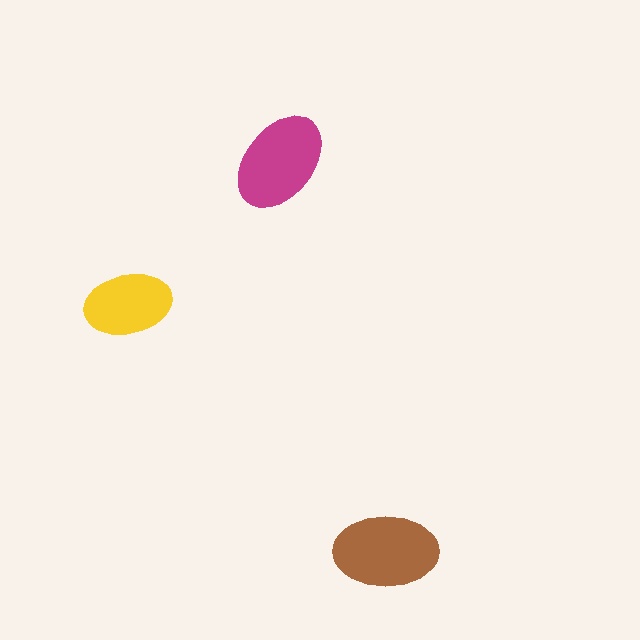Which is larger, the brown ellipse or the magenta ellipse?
The brown one.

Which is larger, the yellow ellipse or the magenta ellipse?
The magenta one.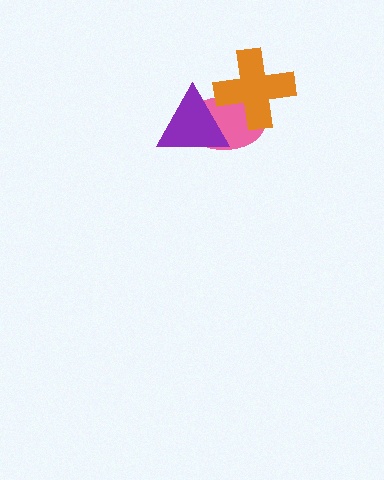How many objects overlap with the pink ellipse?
2 objects overlap with the pink ellipse.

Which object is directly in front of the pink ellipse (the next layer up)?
The orange cross is directly in front of the pink ellipse.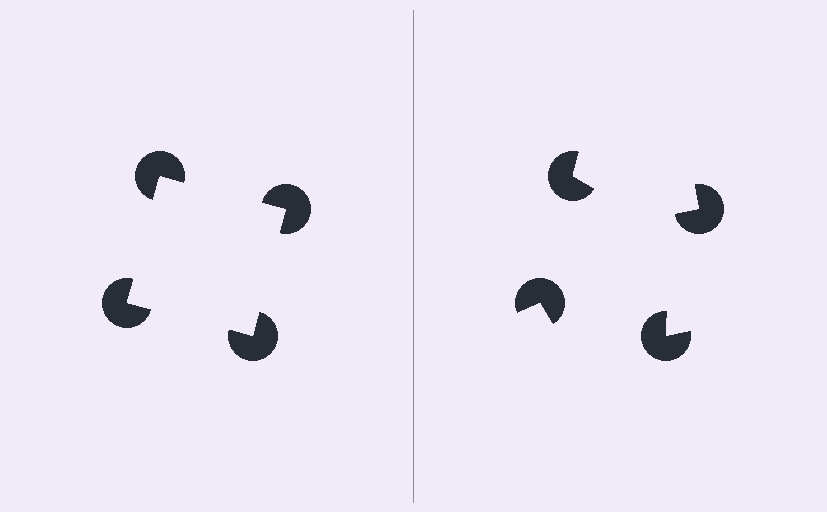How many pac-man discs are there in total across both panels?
8 — 4 on each side.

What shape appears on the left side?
An illusory square.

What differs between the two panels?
The pac-man discs are positioned identically on both sides; only the wedge orientations differ. On the left they align to a square; on the right they are misaligned.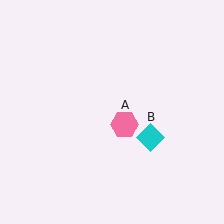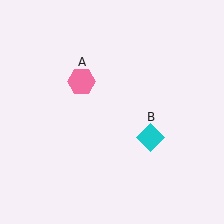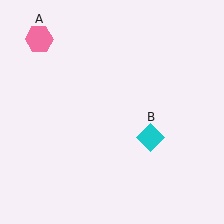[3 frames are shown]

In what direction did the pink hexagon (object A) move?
The pink hexagon (object A) moved up and to the left.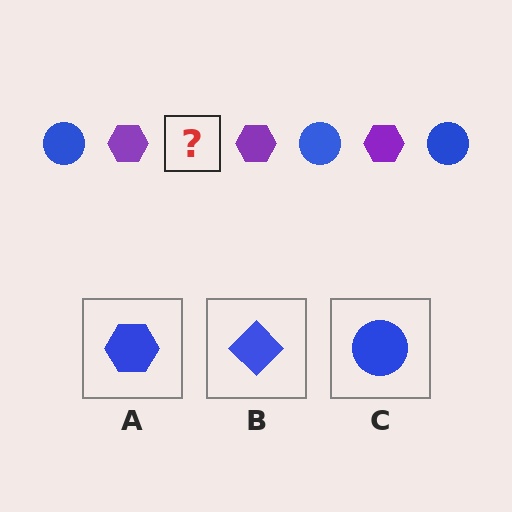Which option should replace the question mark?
Option C.